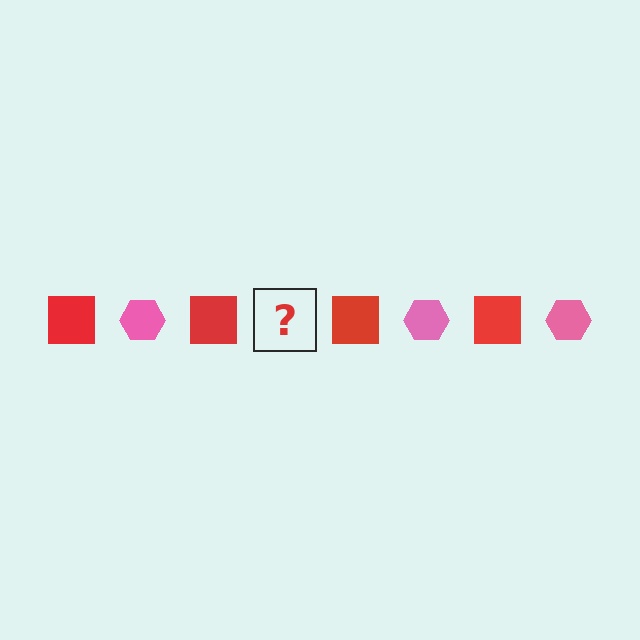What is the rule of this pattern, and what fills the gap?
The rule is that the pattern alternates between red square and pink hexagon. The gap should be filled with a pink hexagon.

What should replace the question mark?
The question mark should be replaced with a pink hexagon.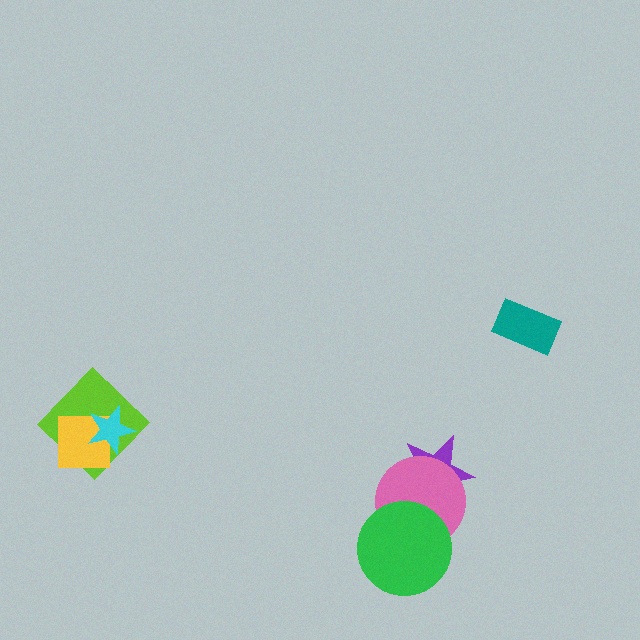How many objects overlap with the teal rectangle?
0 objects overlap with the teal rectangle.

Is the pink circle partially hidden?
Yes, it is partially covered by another shape.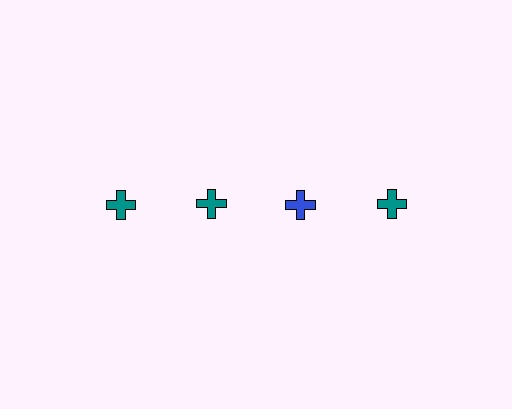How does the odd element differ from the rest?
It has a different color: blue instead of teal.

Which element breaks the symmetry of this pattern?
The blue cross in the top row, center column breaks the symmetry. All other shapes are teal crosses.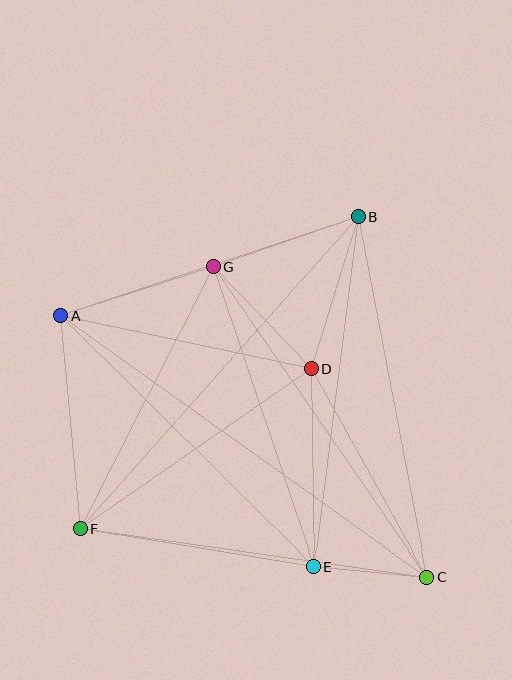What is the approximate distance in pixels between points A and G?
The distance between A and G is approximately 160 pixels.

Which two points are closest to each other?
Points C and E are closest to each other.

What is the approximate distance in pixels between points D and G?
The distance between D and G is approximately 142 pixels.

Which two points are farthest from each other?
Points A and C are farthest from each other.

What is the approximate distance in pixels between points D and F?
The distance between D and F is approximately 281 pixels.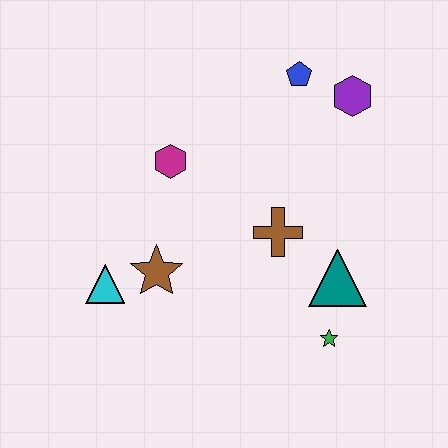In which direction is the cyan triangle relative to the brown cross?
The cyan triangle is to the left of the brown cross.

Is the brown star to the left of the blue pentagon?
Yes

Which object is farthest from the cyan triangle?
The purple hexagon is farthest from the cyan triangle.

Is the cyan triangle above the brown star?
No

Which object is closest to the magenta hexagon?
The brown star is closest to the magenta hexagon.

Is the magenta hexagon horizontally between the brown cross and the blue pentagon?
No